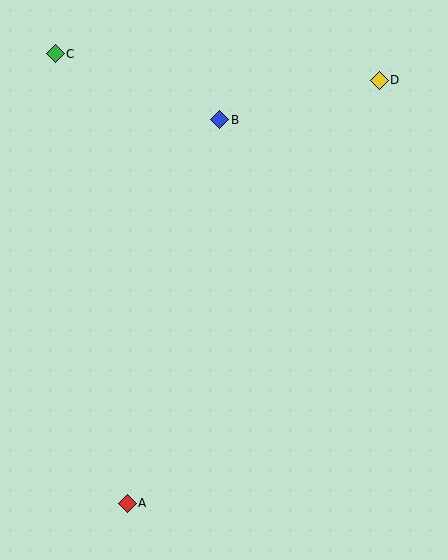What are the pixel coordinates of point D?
Point D is at (379, 80).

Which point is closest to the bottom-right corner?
Point A is closest to the bottom-right corner.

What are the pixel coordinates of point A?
Point A is at (127, 503).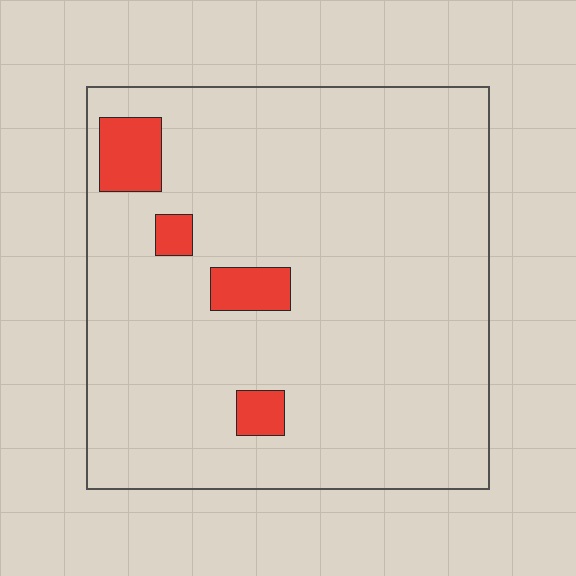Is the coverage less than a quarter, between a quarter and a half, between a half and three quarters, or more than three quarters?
Less than a quarter.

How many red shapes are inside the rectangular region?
4.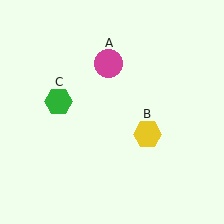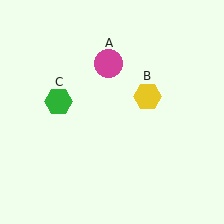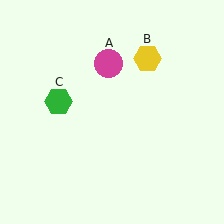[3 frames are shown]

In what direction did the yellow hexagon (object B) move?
The yellow hexagon (object B) moved up.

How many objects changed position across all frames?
1 object changed position: yellow hexagon (object B).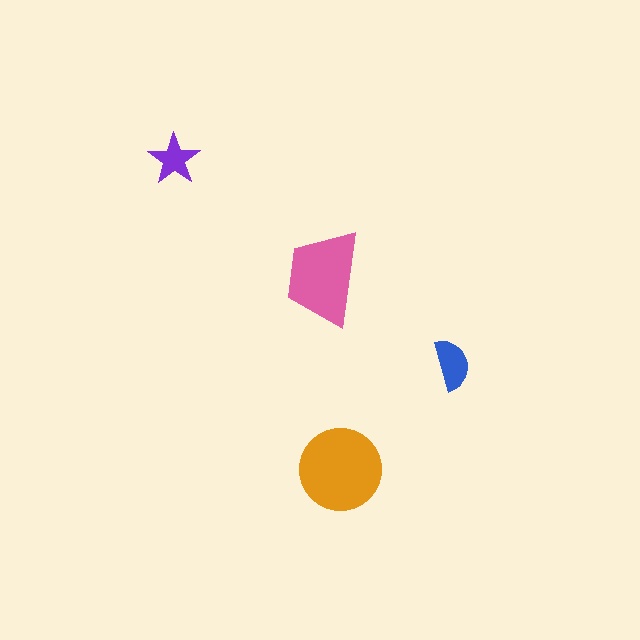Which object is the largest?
The orange circle.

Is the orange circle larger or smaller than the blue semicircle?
Larger.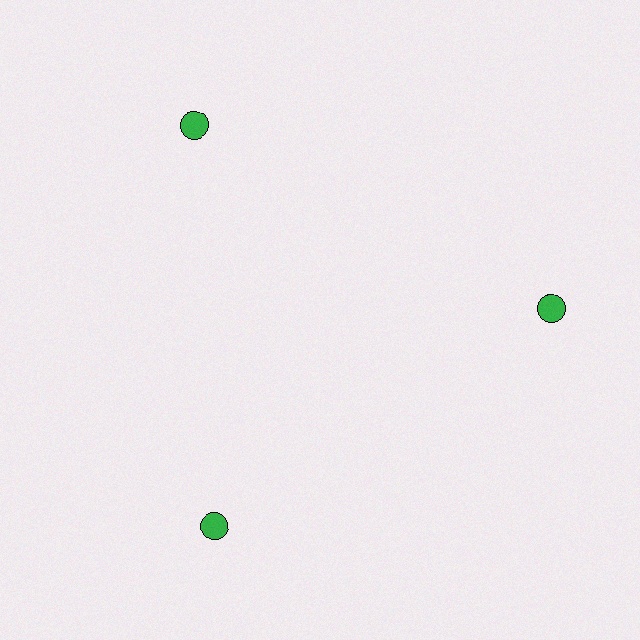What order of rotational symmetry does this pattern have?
This pattern has 3-fold rotational symmetry.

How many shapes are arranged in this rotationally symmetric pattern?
There are 3 shapes, arranged in 3 groups of 1.